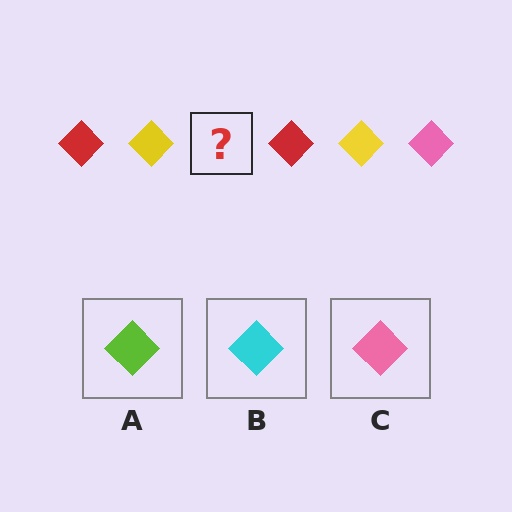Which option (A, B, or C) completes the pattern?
C.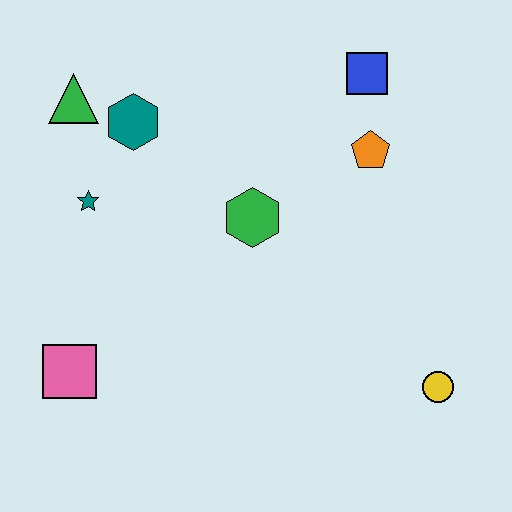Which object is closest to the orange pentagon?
The blue square is closest to the orange pentagon.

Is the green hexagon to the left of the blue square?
Yes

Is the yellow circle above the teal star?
No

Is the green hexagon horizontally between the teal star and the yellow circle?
Yes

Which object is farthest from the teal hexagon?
The yellow circle is farthest from the teal hexagon.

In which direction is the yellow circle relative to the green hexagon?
The yellow circle is to the right of the green hexagon.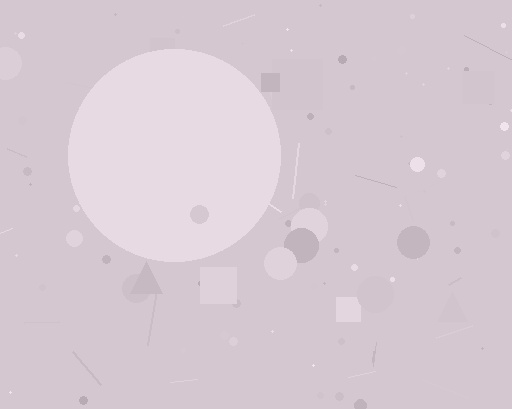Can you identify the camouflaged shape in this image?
The camouflaged shape is a circle.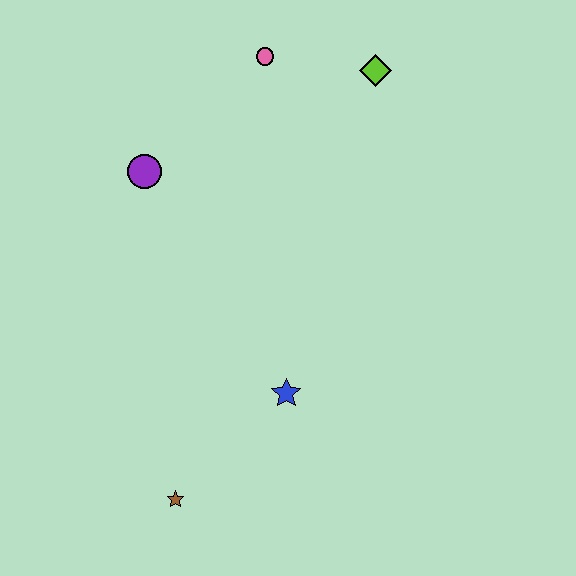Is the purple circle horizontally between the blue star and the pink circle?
No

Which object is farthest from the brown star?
The lime diamond is farthest from the brown star.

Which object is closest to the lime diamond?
The pink circle is closest to the lime diamond.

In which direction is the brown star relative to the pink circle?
The brown star is below the pink circle.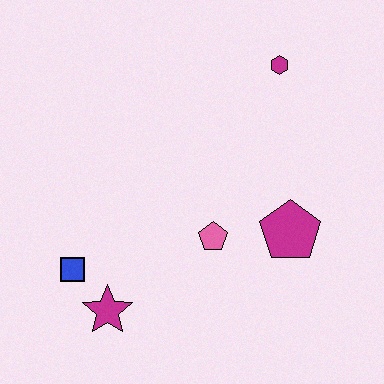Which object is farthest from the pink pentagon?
The magenta hexagon is farthest from the pink pentagon.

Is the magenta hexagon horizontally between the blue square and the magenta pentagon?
Yes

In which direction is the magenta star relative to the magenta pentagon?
The magenta star is to the left of the magenta pentagon.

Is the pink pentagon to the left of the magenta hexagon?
Yes